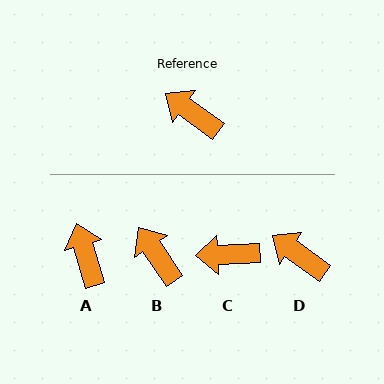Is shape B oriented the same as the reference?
No, it is off by about 20 degrees.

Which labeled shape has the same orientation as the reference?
D.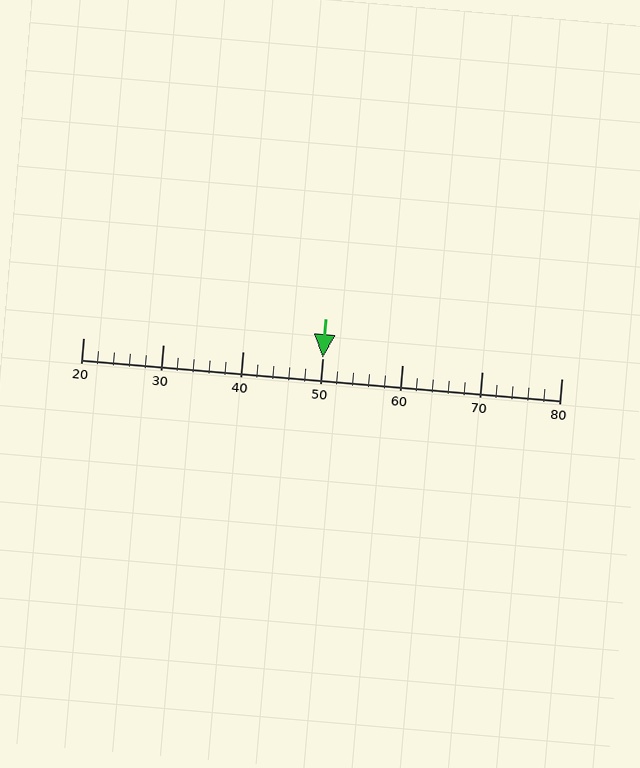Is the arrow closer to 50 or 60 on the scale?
The arrow is closer to 50.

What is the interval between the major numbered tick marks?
The major tick marks are spaced 10 units apart.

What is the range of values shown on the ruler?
The ruler shows values from 20 to 80.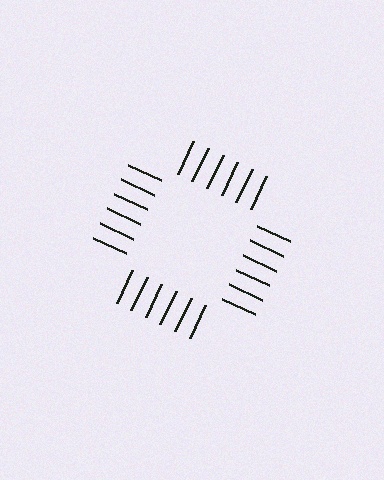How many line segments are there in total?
24 — 6 along each of the 4 edges.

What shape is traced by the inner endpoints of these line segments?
An illusory square — the line segments terminate on its edges but no continuous stroke is drawn.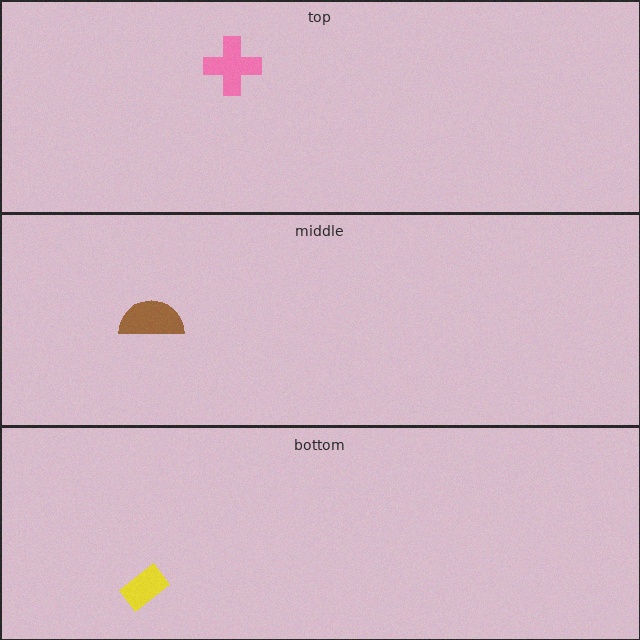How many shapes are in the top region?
1.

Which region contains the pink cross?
The top region.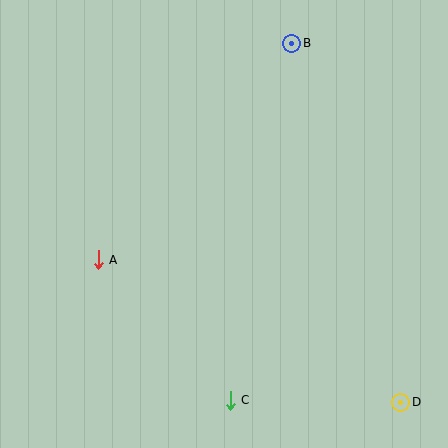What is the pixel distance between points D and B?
The distance between D and B is 375 pixels.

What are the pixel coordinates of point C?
Point C is at (230, 400).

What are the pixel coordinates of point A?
Point A is at (98, 260).